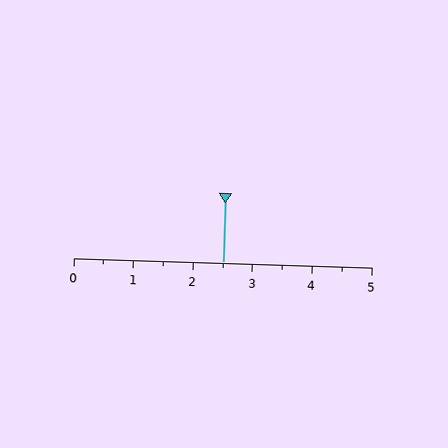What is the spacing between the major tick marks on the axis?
The major ticks are spaced 1 apart.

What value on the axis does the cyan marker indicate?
The marker indicates approximately 2.5.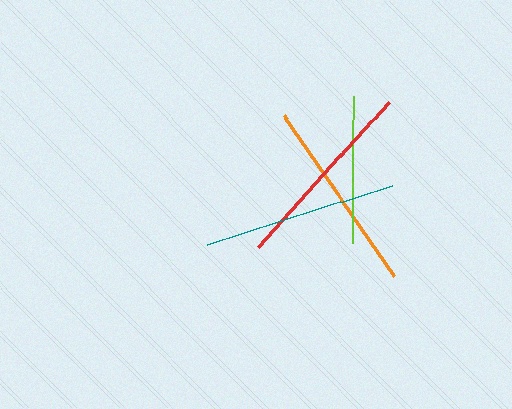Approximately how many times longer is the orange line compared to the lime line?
The orange line is approximately 1.3 times the length of the lime line.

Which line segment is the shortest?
The lime line is the shortest at approximately 147 pixels.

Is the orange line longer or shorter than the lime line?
The orange line is longer than the lime line.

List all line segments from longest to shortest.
From longest to shortest: red, orange, teal, lime.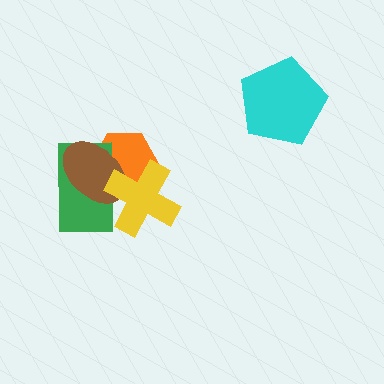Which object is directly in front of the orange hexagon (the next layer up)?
The green rectangle is directly in front of the orange hexagon.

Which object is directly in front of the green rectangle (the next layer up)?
The brown ellipse is directly in front of the green rectangle.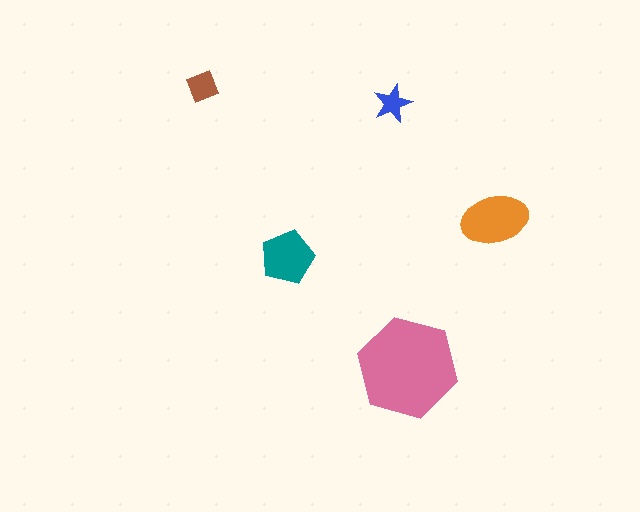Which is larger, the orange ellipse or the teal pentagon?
The orange ellipse.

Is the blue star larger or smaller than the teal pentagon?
Smaller.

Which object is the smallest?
The blue star.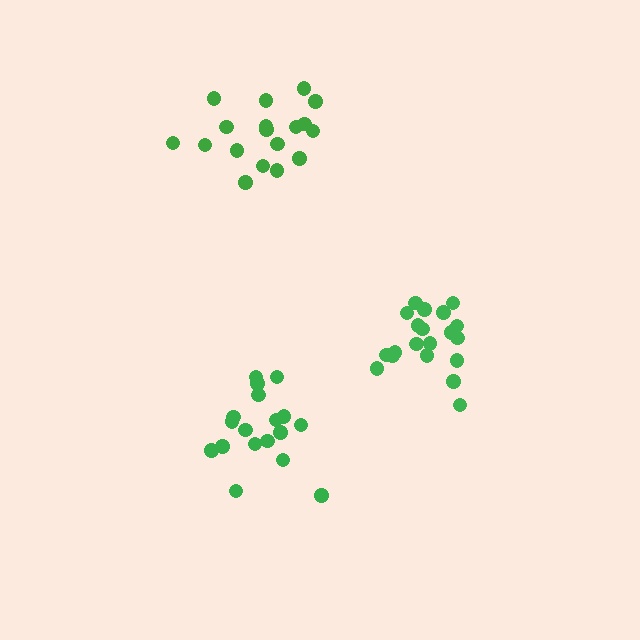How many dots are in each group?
Group 1: 20 dots, Group 2: 18 dots, Group 3: 18 dots (56 total).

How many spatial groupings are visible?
There are 3 spatial groupings.